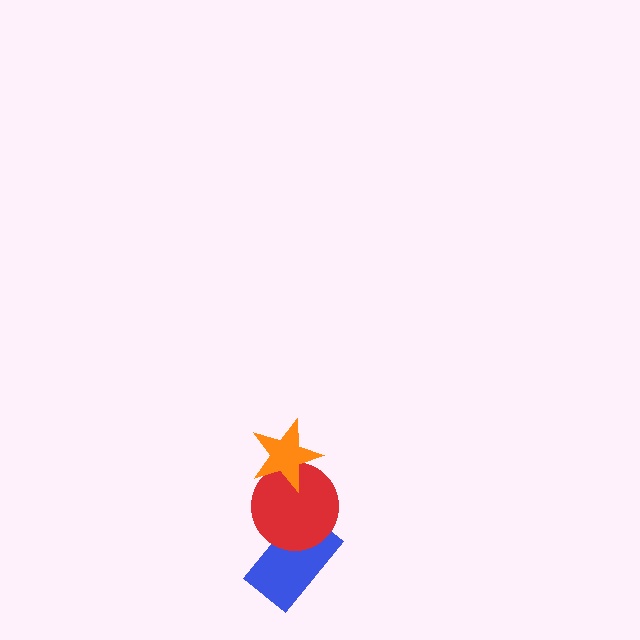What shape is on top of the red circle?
The orange star is on top of the red circle.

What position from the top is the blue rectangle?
The blue rectangle is 3rd from the top.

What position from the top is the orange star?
The orange star is 1st from the top.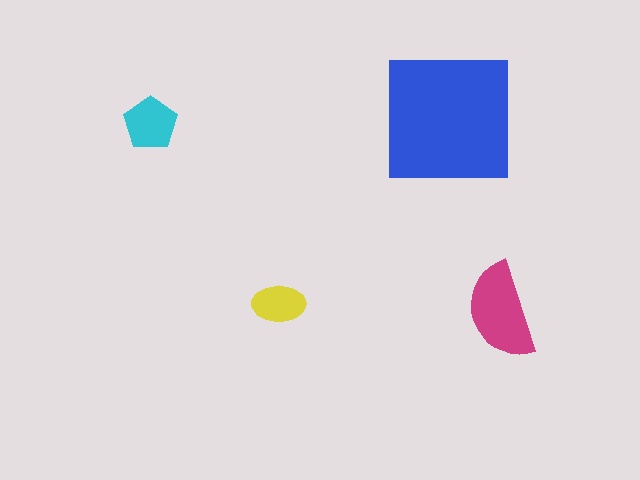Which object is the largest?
The blue square.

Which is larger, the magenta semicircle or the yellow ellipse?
The magenta semicircle.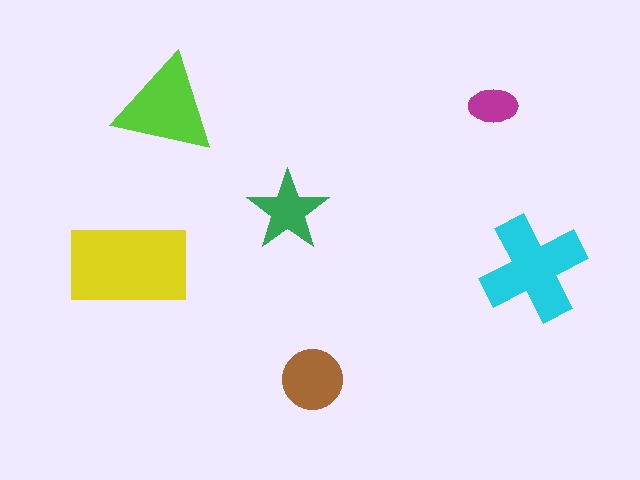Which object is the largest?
The yellow rectangle.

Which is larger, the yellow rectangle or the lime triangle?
The yellow rectangle.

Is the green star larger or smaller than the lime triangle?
Smaller.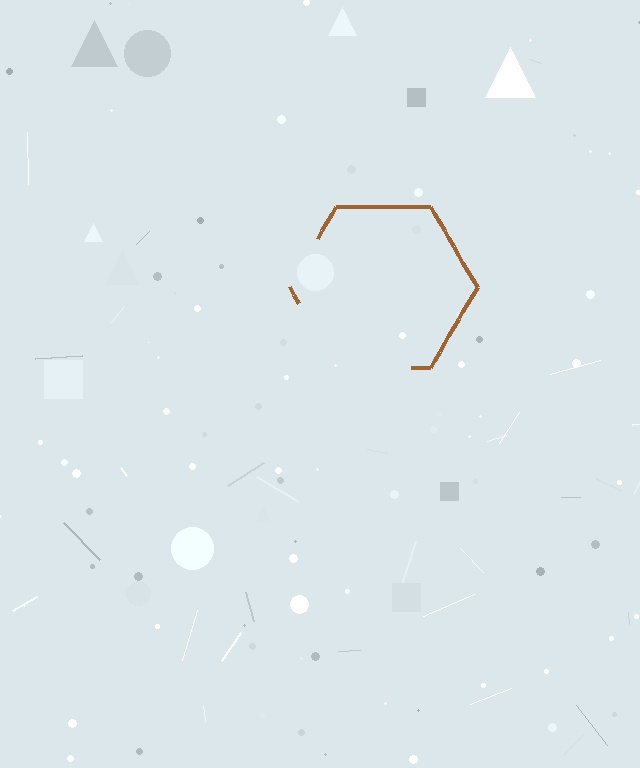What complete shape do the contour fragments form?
The contour fragments form a hexagon.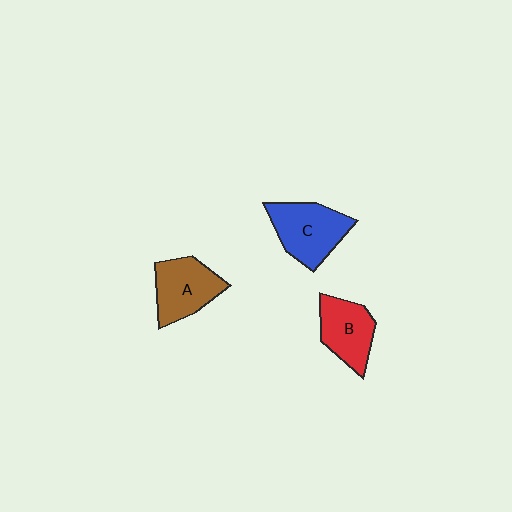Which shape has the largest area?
Shape C (blue).